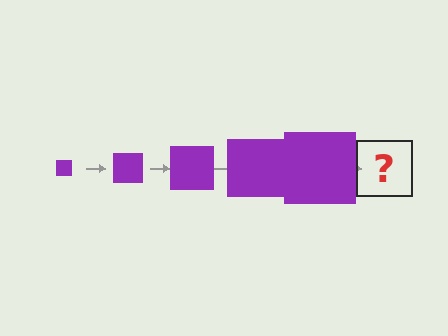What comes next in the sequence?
The next element should be a purple square, larger than the previous one.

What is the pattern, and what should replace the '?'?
The pattern is that the square gets progressively larger each step. The '?' should be a purple square, larger than the previous one.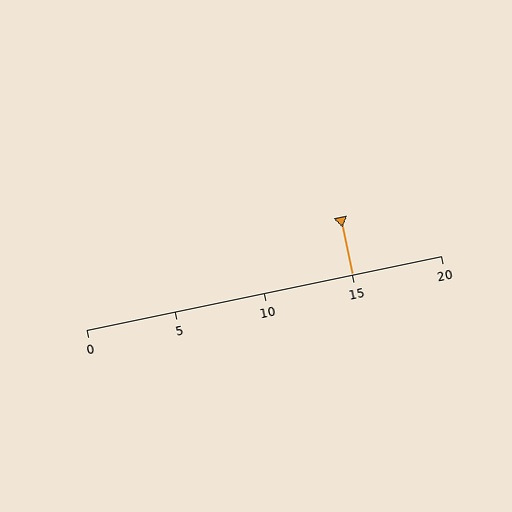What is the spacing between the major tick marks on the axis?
The major ticks are spaced 5 apart.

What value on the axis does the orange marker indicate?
The marker indicates approximately 15.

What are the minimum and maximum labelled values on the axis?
The axis runs from 0 to 20.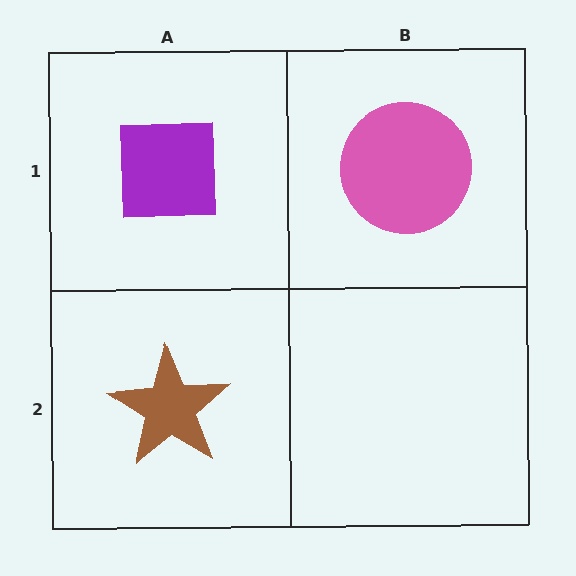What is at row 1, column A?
A purple square.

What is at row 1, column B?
A pink circle.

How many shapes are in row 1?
2 shapes.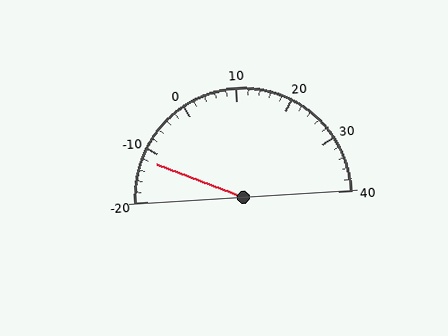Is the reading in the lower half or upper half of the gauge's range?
The reading is in the lower half of the range (-20 to 40).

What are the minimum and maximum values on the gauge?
The gauge ranges from -20 to 40.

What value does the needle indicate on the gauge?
The needle indicates approximately -12.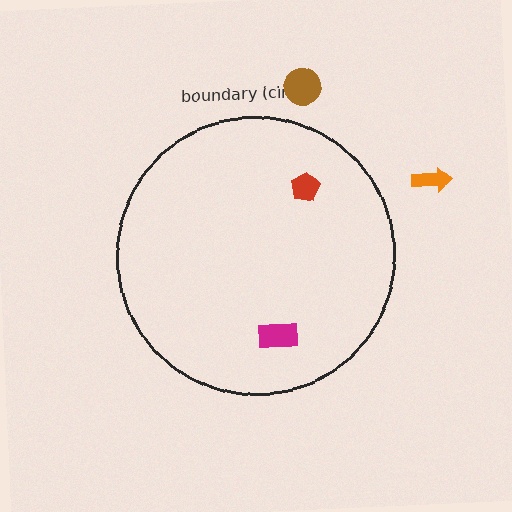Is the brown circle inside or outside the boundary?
Outside.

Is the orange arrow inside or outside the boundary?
Outside.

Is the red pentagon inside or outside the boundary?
Inside.